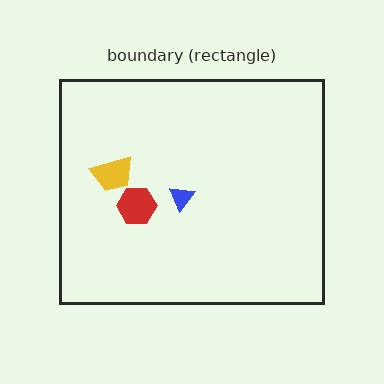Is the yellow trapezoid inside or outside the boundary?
Inside.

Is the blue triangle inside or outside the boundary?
Inside.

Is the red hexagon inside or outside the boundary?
Inside.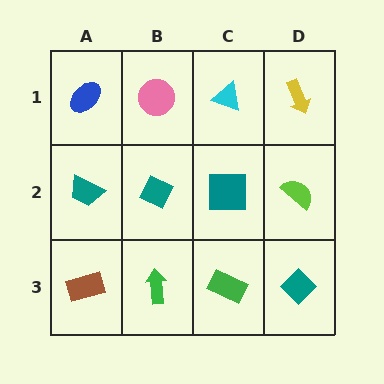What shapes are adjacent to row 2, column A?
A blue ellipse (row 1, column A), a brown rectangle (row 3, column A), a teal diamond (row 2, column B).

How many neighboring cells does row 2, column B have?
4.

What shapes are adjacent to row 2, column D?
A yellow arrow (row 1, column D), a teal diamond (row 3, column D), a teal square (row 2, column C).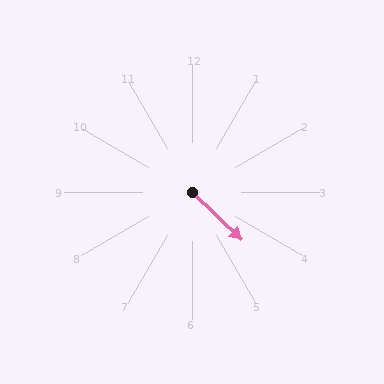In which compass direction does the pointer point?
Southeast.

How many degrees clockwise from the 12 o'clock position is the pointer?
Approximately 134 degrees.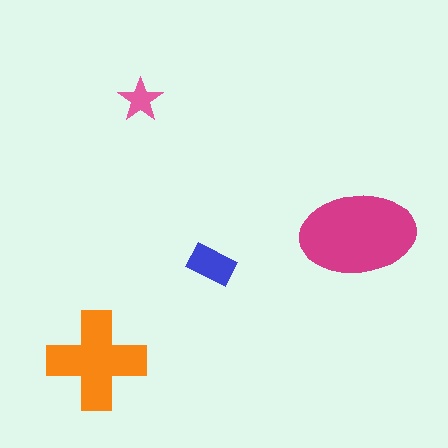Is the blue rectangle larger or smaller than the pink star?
Larger.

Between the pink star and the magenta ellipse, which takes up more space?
The magenta ellipse.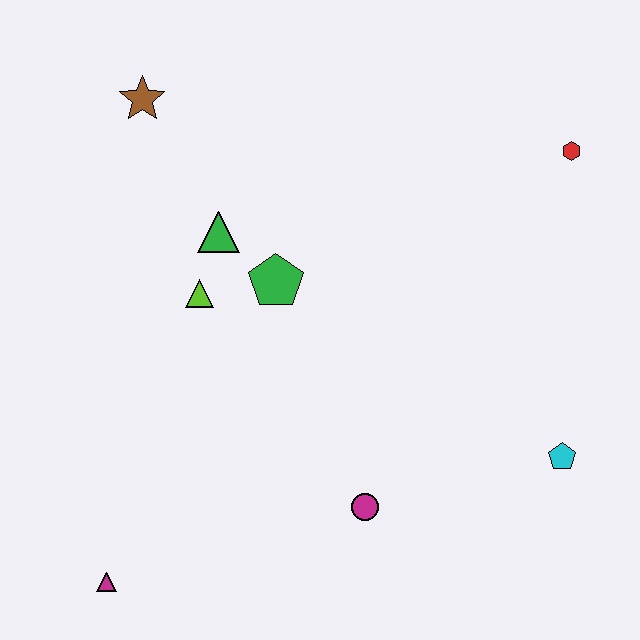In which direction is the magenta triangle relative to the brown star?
The magenta triangle is below the brown star.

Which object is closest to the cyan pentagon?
The magenta circle is closest to the cyan pentagon.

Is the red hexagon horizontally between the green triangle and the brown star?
No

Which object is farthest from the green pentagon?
The magenta triangle is farthest from the green pentagon.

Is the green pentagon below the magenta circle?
No